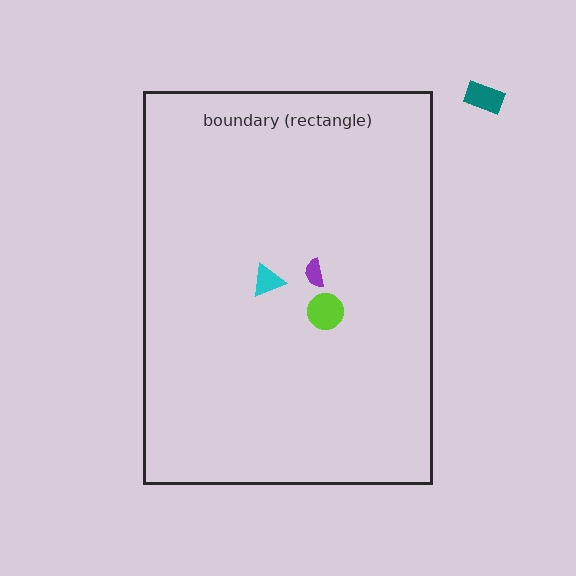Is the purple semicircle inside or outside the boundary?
Inside.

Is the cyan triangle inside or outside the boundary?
Inside.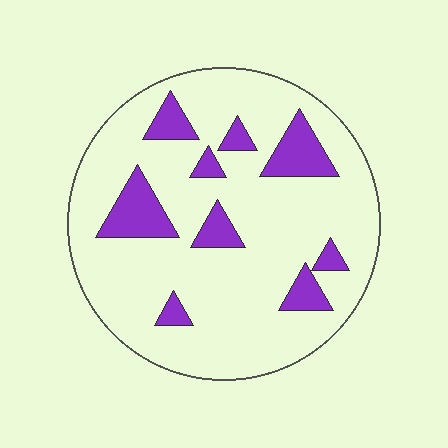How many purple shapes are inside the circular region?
9.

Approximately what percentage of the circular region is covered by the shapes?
Approximately 15%.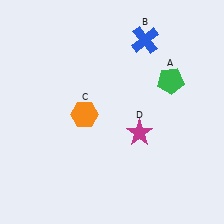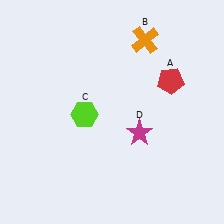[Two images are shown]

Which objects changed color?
A changed from green to red. B changed from blue to orange. C changed from orange to lime.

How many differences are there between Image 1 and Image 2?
There are 3 differences between the two images.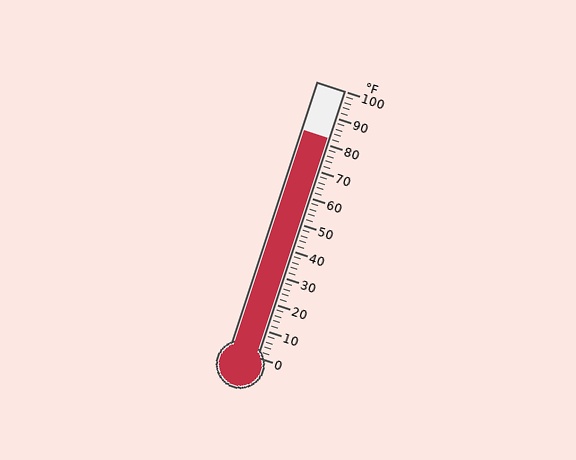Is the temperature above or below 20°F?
The temperature is above 20°F.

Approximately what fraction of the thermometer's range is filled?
The thermometer is filled to approximately 80% of its range.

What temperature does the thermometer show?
The thermometer shows approximately 82°F.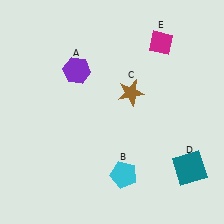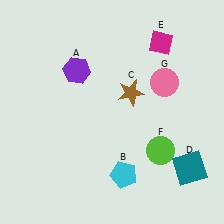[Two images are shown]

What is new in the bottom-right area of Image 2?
A lime circle (F) was added in the bottom-right area of Image 2.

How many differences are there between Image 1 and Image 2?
There are 2 differences between the two images.